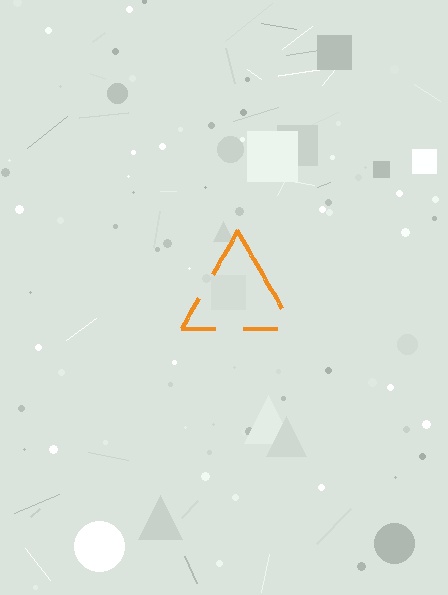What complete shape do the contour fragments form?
The contour fragments form a triangle.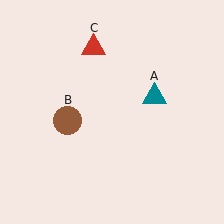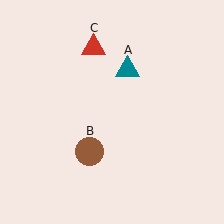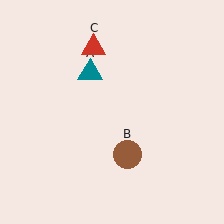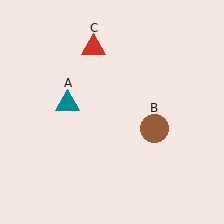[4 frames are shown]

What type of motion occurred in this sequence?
The teal triangle (object A), brown circle (object B) rotated counterclockwise around the center of the scene.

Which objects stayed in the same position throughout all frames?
Red triangle (object C) remained stationary.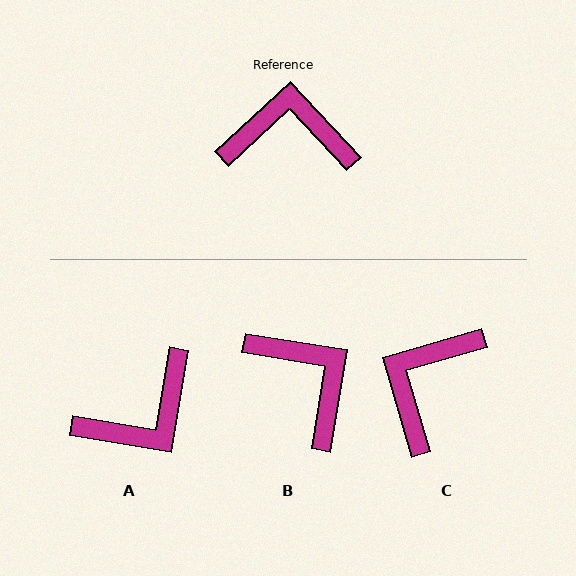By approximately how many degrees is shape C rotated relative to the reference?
Approximately 64 degrees counter-clockwise.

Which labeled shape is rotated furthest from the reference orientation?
A, about 142 degrees away.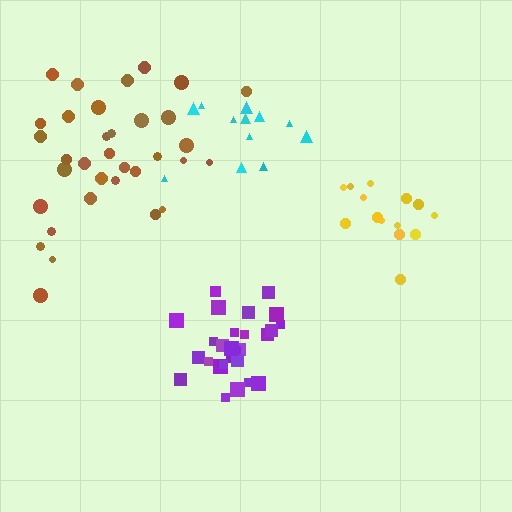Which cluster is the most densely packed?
Purple.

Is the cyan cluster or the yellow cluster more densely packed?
Yellow.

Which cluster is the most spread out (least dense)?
Cyan.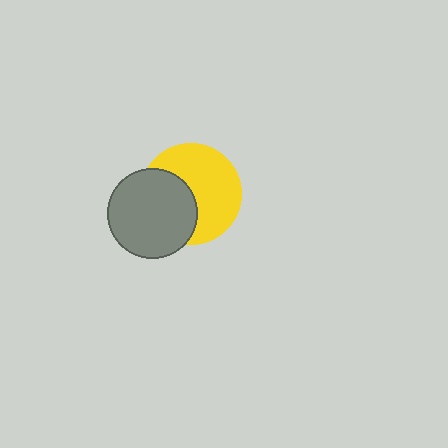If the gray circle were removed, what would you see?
You would see the complete yellow circle.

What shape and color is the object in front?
The object in front is a gray circle.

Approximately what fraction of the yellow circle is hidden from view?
Roughly 40% of the yellow circle is hidden behind the gray circle.